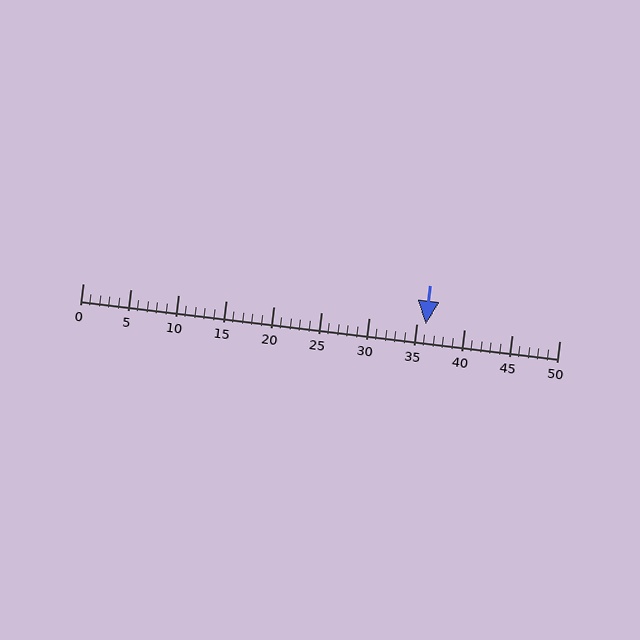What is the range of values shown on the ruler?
The ruler shows values from 0 to 50.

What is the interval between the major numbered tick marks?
The major tick marks are spaced 5 units apart.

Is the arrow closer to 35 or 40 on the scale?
The arrow is closer to 35.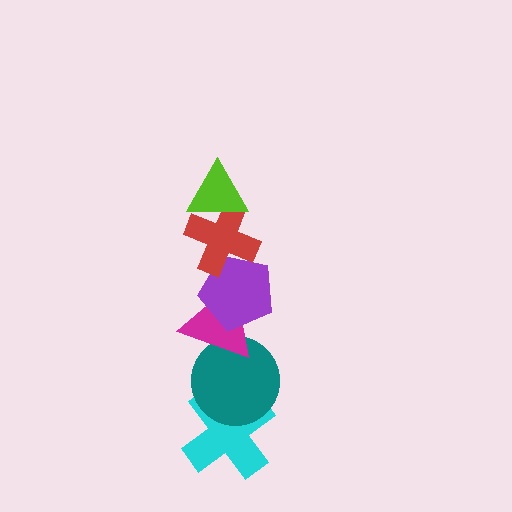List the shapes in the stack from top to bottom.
From top to bottom: the lime triangle, the red cross, the purple pentagon, the magenta triangle, the teal circle, the cyan cross.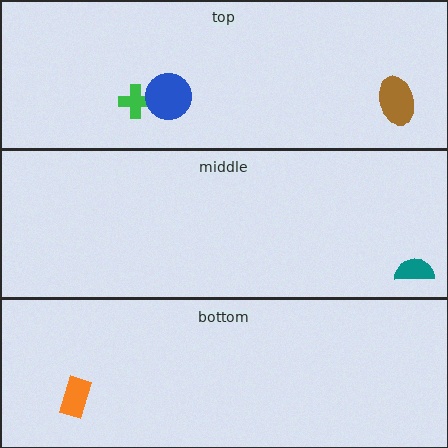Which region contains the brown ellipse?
The top region.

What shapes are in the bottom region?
The orange rectangle.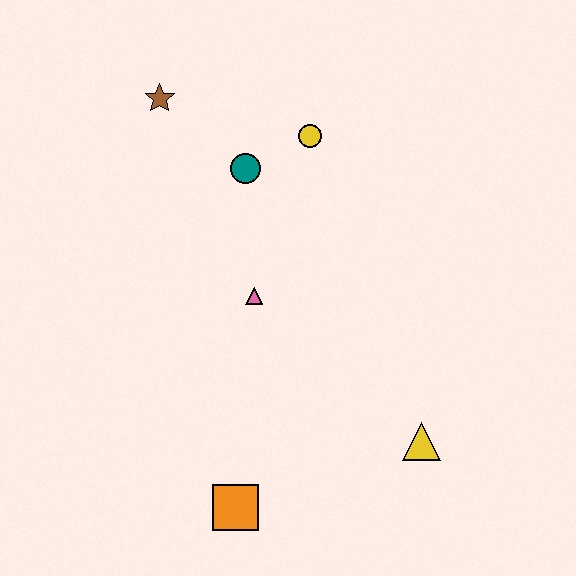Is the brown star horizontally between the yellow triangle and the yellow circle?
No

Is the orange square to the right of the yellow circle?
No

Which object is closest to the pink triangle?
The teal circle is closest to the pink triangle.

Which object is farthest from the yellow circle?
The orange square is farthest from the yellow circle.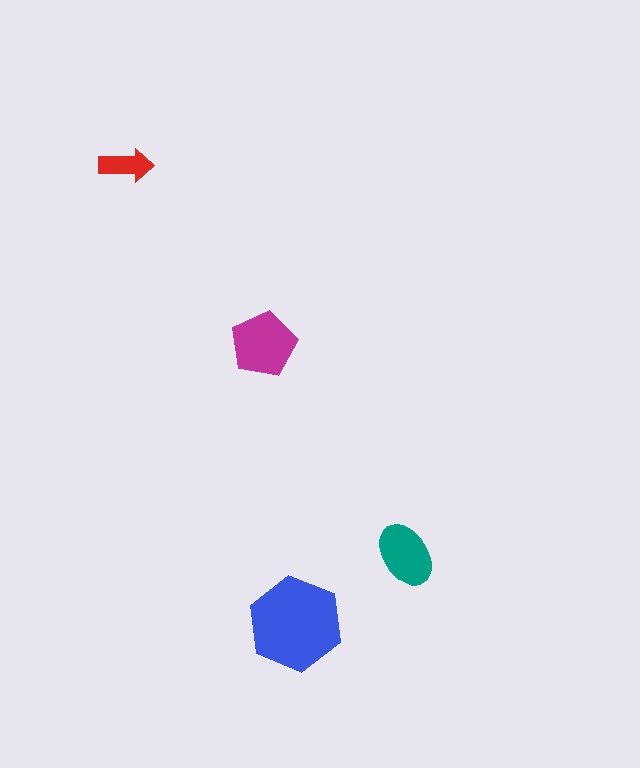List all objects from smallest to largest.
The red arrow, the teal ellipse, the magenta pentagon, the blue hexagon.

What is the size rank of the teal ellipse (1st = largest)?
3rd.